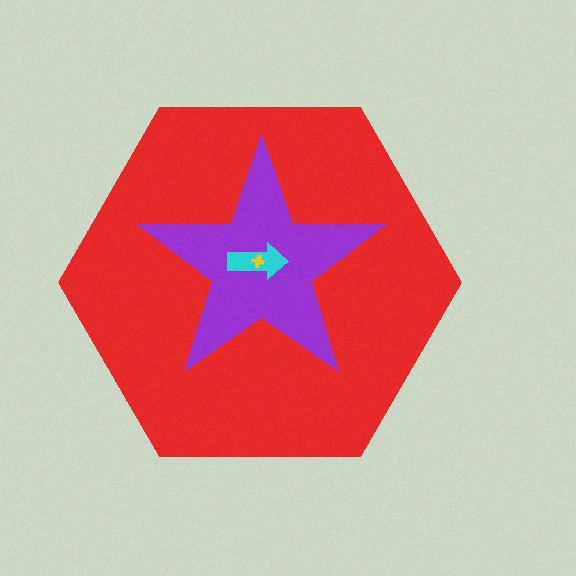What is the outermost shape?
The red hexagon.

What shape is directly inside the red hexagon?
The purple star.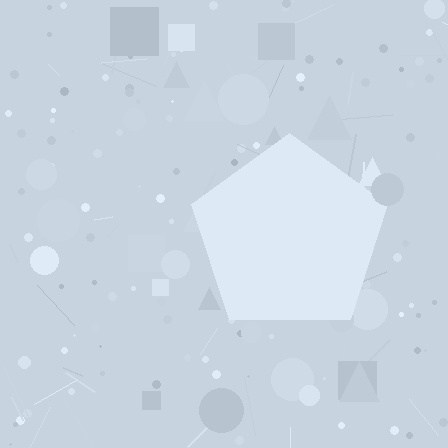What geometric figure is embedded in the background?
A pentagon is embedded in the background.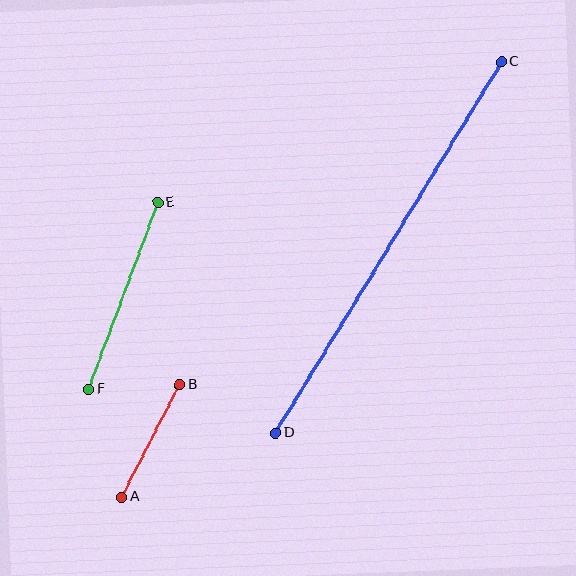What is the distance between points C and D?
The distance is approximately 435 pixels.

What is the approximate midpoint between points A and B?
The midpoint is at approximately (151, 441) pixels.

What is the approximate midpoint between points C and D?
The midpoint is at approximately (389, 247) pixels.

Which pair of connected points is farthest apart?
Points C and D are farthest apart.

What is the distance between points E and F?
The distance is approximately 199 pixels.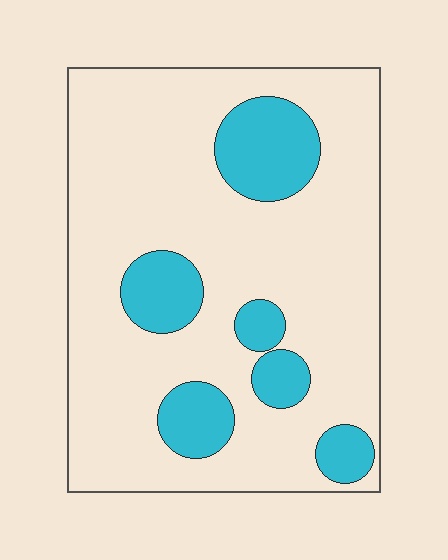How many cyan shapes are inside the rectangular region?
6.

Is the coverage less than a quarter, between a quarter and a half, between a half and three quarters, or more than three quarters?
Less than a quarter.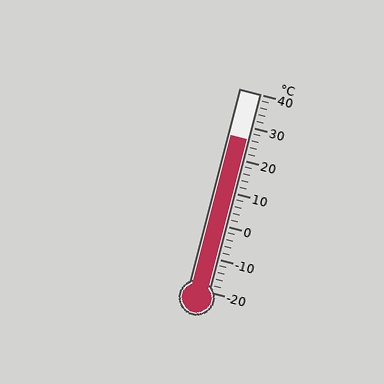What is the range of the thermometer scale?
The thermometer scale ranges from -20°C to 40°C.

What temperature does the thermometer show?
The thermometer shows approximately 26°C.